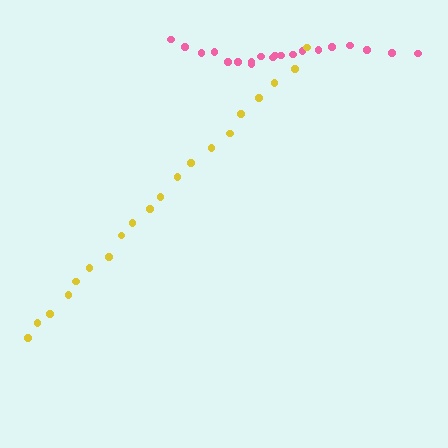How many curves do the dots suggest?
There are 2 distinct paths.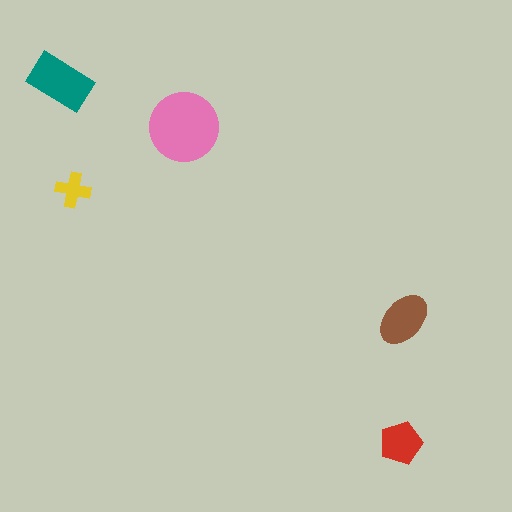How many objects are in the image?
There are 5 objects in the image.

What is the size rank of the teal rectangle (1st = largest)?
2nd.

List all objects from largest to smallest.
The pink circle, the teal rectangle, the brown ellipse, the red pentagon, the yellow cross.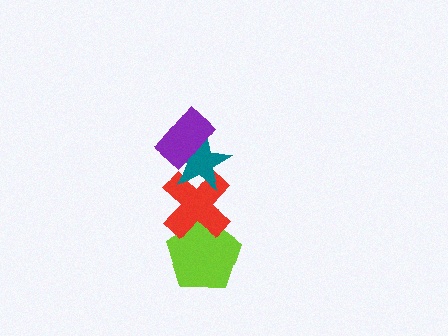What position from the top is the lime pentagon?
The lime pentagon is 4th from the top.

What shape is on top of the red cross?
The teal star is on top of the red cross.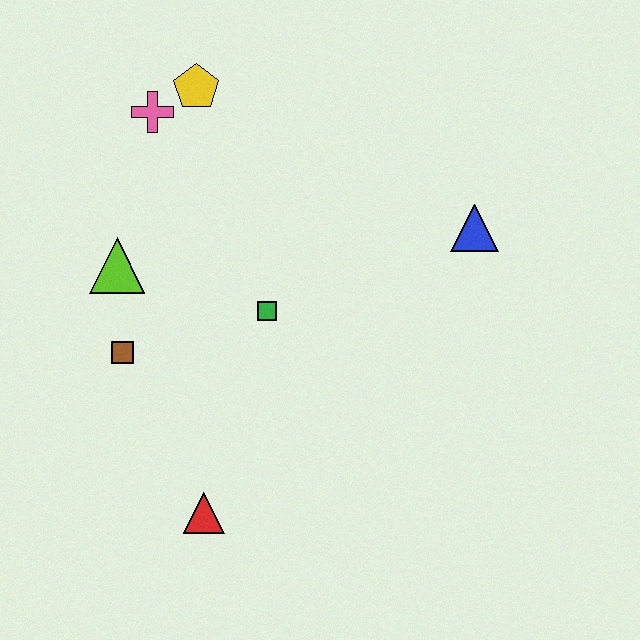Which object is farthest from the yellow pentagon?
The red triangle is farthest from the yellow pentagon.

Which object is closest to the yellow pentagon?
The pink cross is closest to the yellow pentagon.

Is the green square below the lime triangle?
Yes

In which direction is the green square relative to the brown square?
The green square is to the right of the brown square.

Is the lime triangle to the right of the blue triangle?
No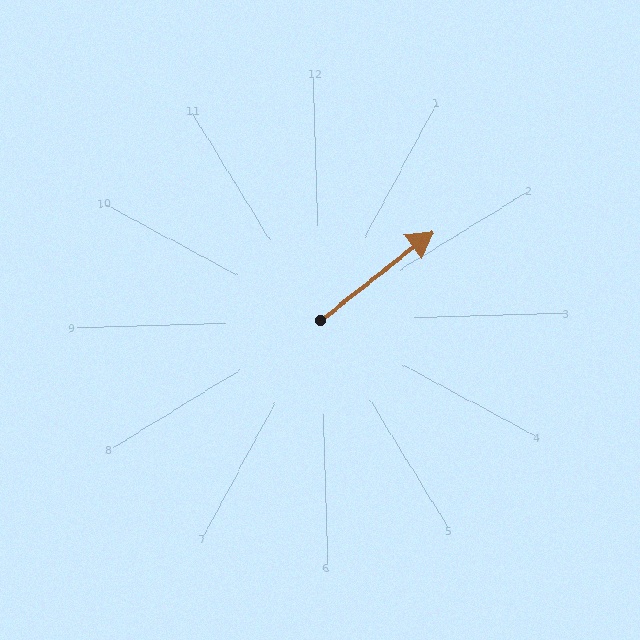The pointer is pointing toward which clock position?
Roughly 2 o'clock.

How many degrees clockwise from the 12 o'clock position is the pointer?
Approximately 53 degrees.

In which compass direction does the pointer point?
Northeast.